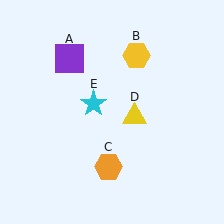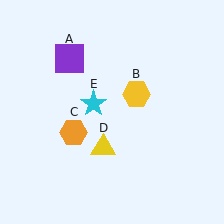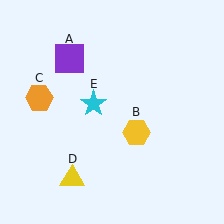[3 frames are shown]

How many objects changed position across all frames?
3 objects changed position: yellow hexagon (object B), orange hexagon (object C), yellow triangle (object D).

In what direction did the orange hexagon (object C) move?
The orange hexagon (object C) moved up and to the left.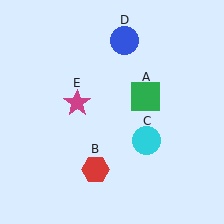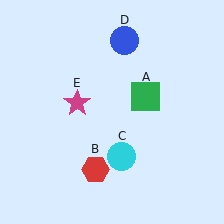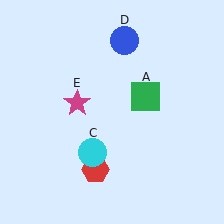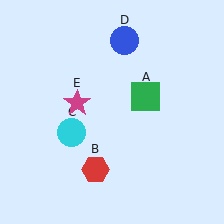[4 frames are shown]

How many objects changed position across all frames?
1 object changed position: cyan circle (object C).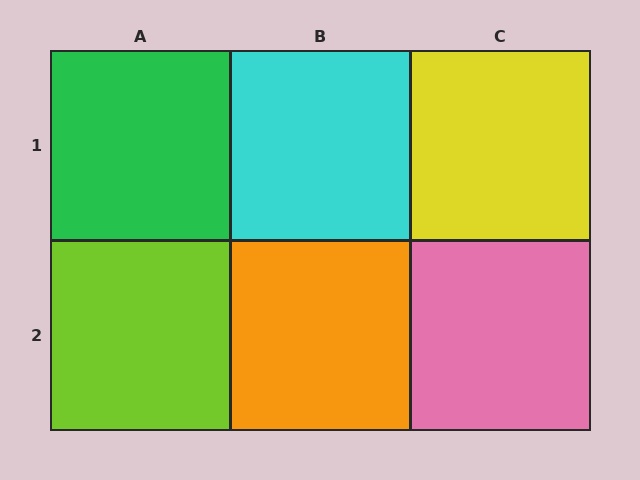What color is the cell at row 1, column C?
Yellow.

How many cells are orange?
1 cell is orange.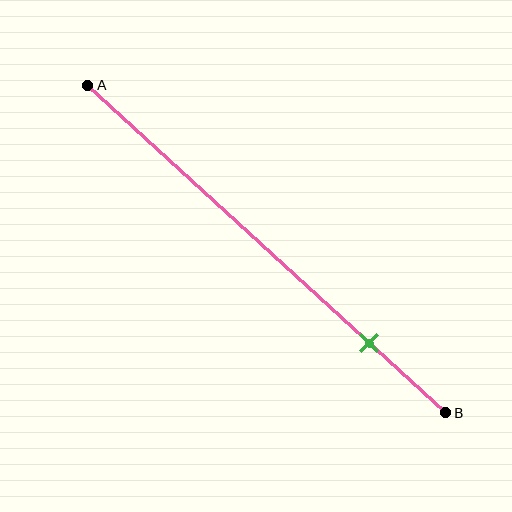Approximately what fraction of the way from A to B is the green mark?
The green mark is approximately 80% of the way from A to B.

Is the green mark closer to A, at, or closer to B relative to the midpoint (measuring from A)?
The green mark is closer to point B than the midpoint of segment AB.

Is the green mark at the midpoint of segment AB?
No, the mark is at about 80% from A, not at the 50% midpoint.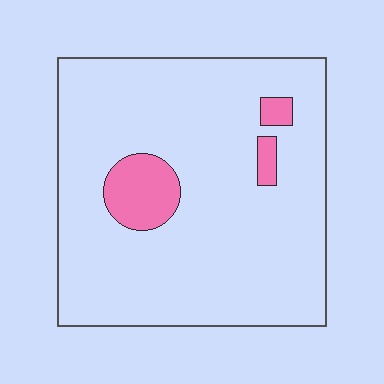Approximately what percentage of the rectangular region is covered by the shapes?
Approximately 10%.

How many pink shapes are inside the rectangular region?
3.